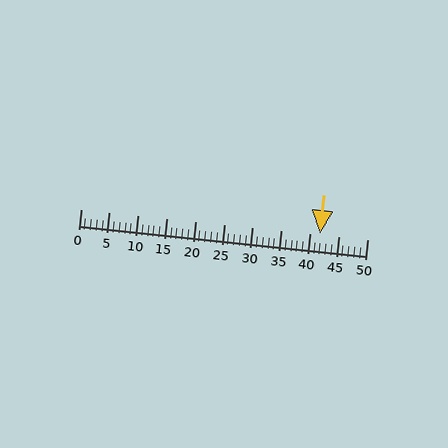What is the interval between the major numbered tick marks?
The major tick marks are spaced 5 units apart.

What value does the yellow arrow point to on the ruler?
The yellow arrow points to approximately 42.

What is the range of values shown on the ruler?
The ruler shows values from 0 to 50.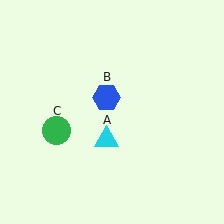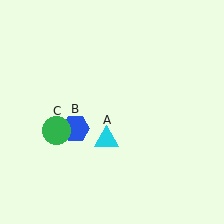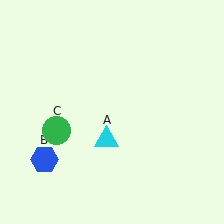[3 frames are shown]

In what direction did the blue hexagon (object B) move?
The blue hexagon (object B) moved down and to the left.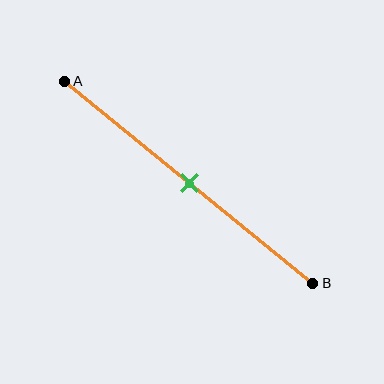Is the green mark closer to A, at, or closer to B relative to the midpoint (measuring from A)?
The green mark is approximately at the midpoint of segment AB.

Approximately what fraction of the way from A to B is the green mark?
The green mark is approximately 50% of the way from A to B.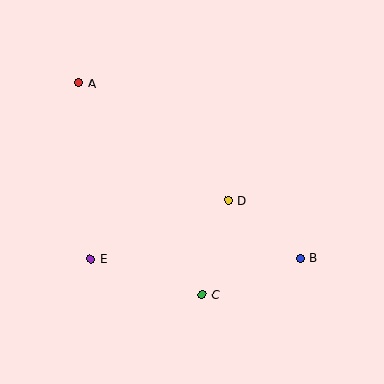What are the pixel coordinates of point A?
Point A is at (79, 83).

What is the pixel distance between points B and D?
The distance between B and D is 92 pixels.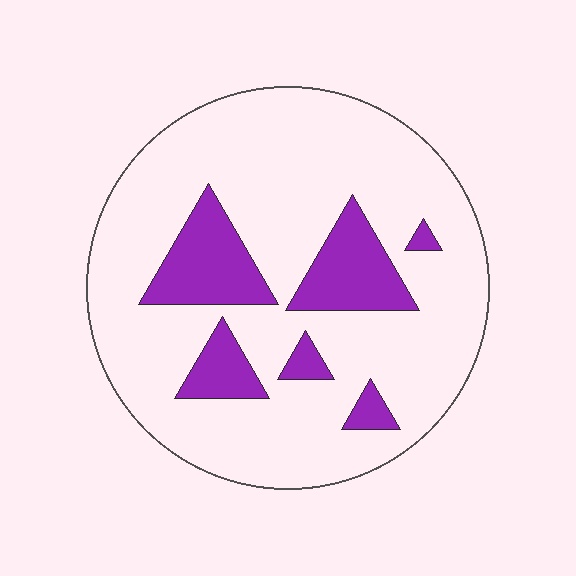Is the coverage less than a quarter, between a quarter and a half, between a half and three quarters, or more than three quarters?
Less than a quarter.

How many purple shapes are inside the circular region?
6.